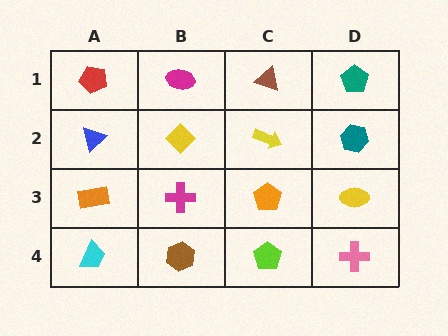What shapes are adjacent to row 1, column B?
A yellow diamond (row 2, column B), a red pentagon (row 1, column A), a brown triangle (row 1, column C).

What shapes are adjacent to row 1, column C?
A yellow arrow (row 2, column C), a magenta ellipse (row 1, column B), a teal pentagon (row 1, column D).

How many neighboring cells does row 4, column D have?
2.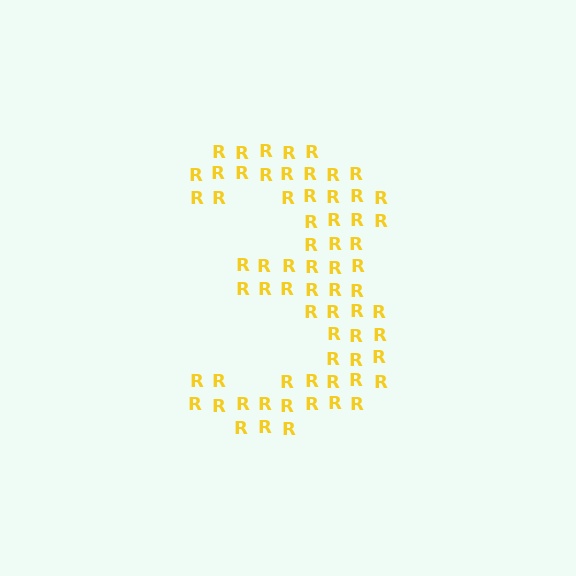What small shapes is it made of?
It is made of small letter R's.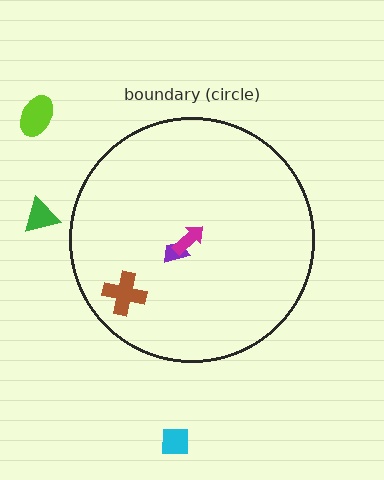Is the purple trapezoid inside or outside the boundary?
Inside.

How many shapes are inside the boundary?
3 inside, 3 outside.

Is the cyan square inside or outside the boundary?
Outside.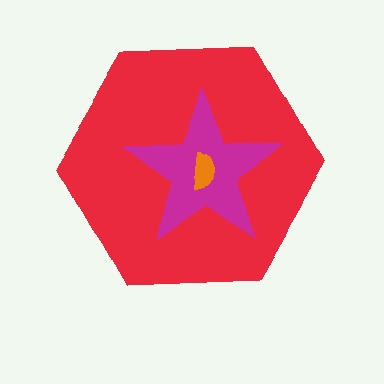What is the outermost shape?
The red hexagon.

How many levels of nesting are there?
3.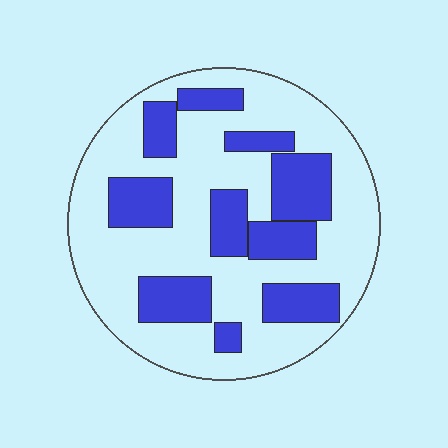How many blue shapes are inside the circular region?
10.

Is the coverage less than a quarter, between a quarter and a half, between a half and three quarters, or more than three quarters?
Between a quarter and a half.